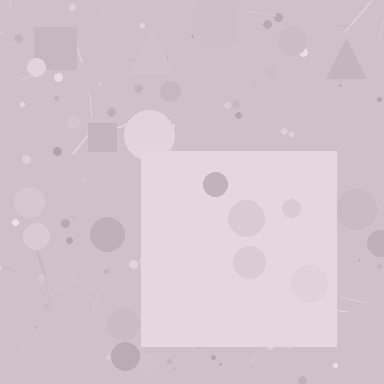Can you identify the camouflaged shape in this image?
The camouflaged shape is a square.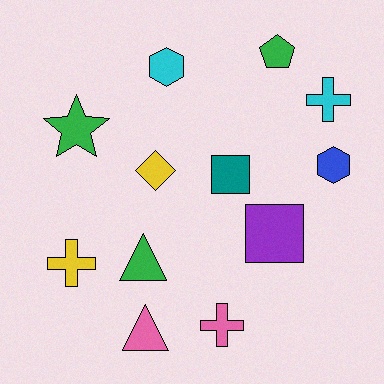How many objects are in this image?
There are 12 objects.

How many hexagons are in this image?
There are 2 hexagons.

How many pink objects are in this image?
There are 2 pink objects.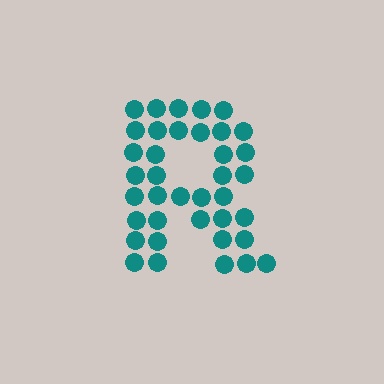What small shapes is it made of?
It is made of small circles.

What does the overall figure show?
The overall figure shows the letter R.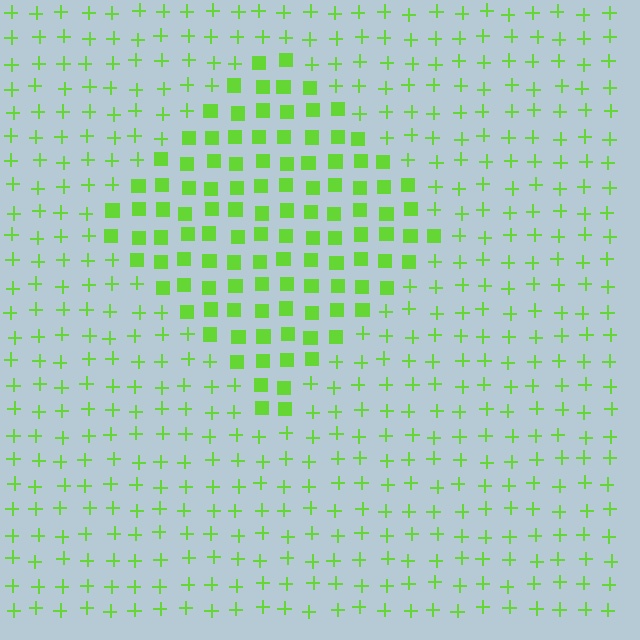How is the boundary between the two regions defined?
The boundary is defined by a change in element shape: squares inside vs. plus signs outside. All elements share the same color and spacing.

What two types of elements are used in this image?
The image uses squares inside the diamond region and plus signs outside it.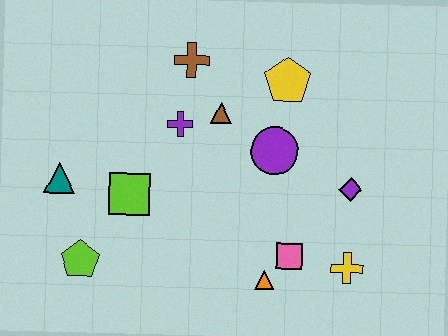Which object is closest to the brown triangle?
The purple cross is closest to the brown triangle.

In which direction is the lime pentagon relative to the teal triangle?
The lime pentagon is below the teal triangle.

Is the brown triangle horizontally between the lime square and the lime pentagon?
No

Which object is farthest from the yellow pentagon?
The lime pentagon is farthest from the yellow pentagon.